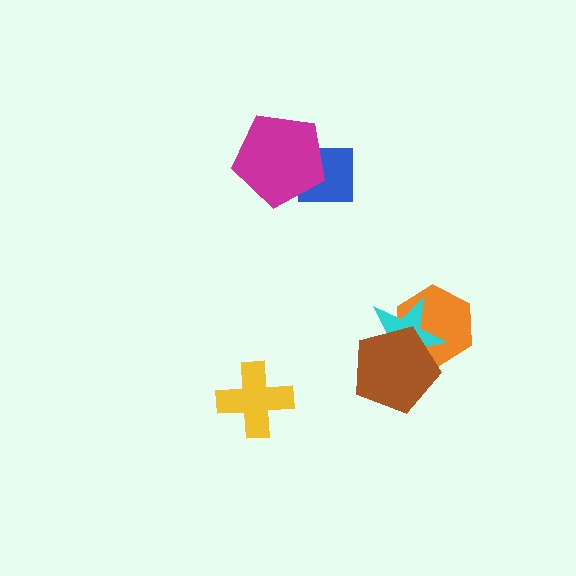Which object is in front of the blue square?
The magenta pentagon is in front of the blue square.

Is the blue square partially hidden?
Yes, it is partially covered by another shape.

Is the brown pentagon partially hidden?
No, no other shape covers it.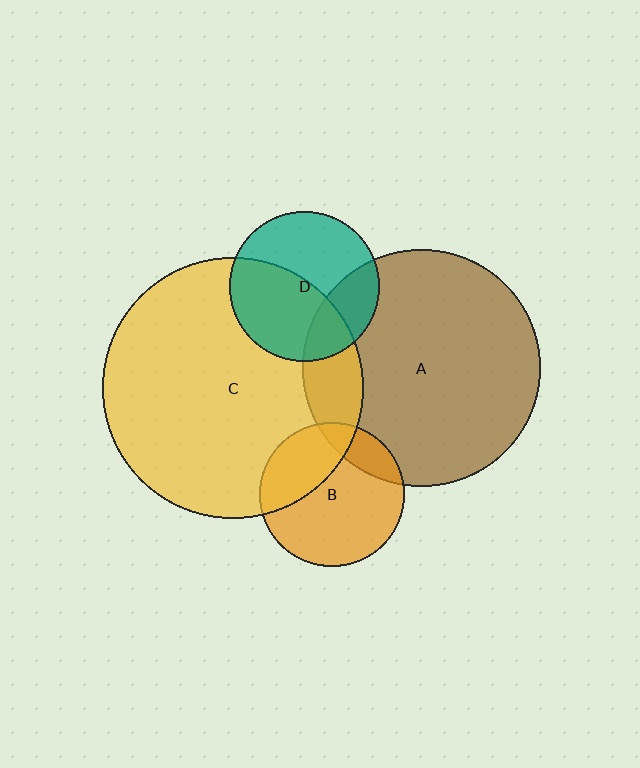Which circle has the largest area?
Circle C (yellow).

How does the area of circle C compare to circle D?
Approximately 3.0 times.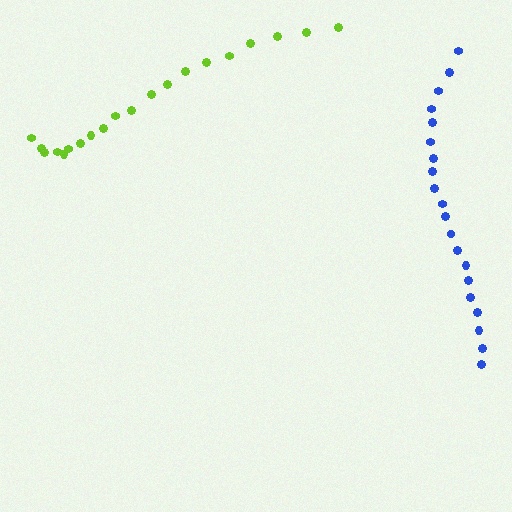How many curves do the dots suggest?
There are 2 distinct paths.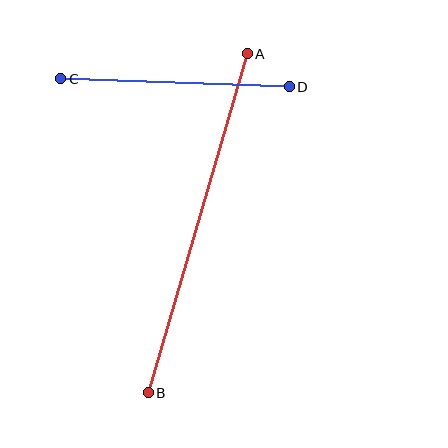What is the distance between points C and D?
The distance is approximately 229 pixels.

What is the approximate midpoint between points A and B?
The midpoint is at approximately (198, 223) pixels.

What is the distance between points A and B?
The distance is approximately 353 pixels.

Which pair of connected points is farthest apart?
Points A and B are farthest apart.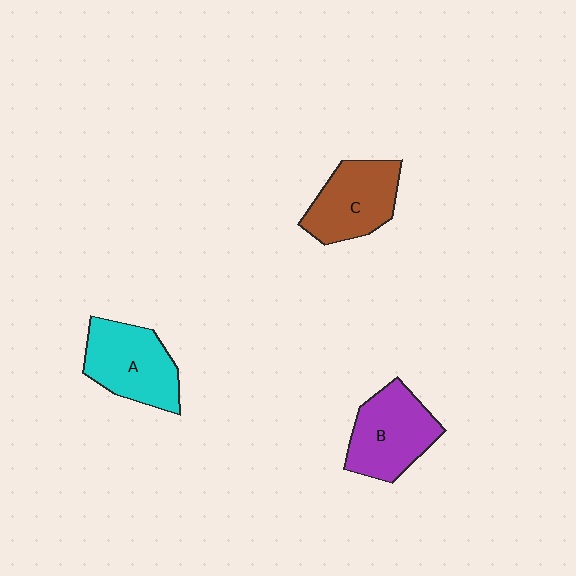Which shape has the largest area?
Shape A (cyan).